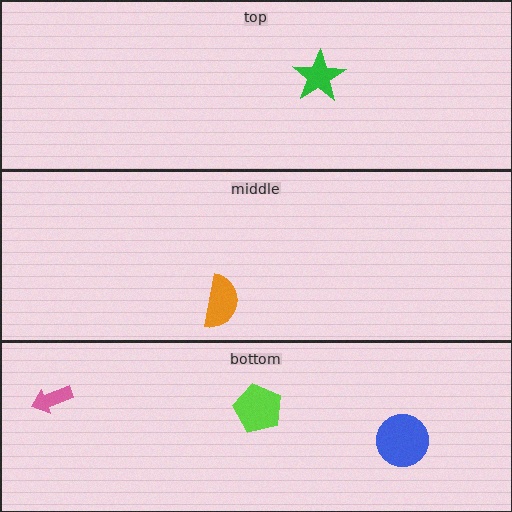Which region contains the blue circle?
The bottom region.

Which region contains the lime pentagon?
The bottom region.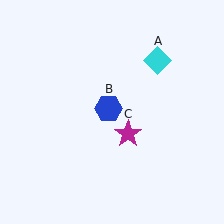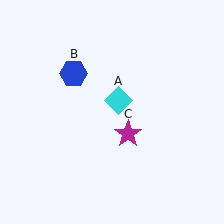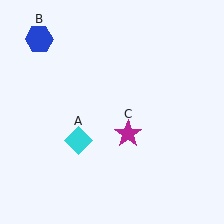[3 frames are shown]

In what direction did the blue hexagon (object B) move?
The blue hexagon (object B) moved up and to the left.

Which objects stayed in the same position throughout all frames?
Magenta star (object C) remained stationary.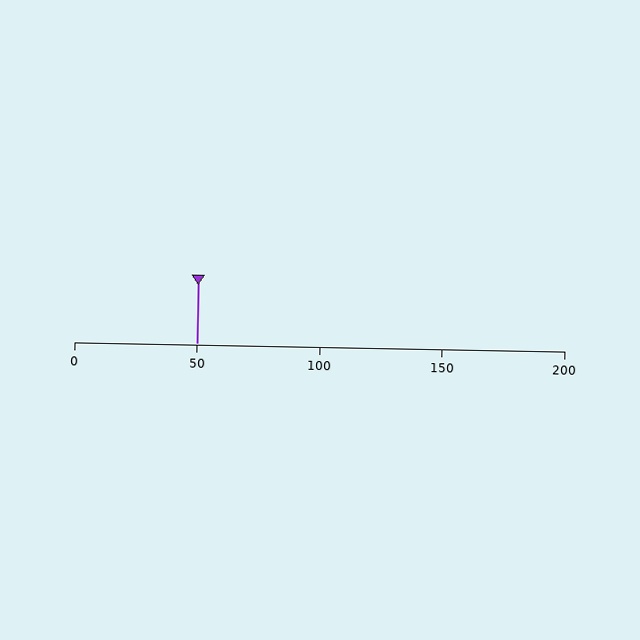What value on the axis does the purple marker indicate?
The marker indicates approximately 50.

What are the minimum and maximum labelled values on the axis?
The axis runs from 0 to 200.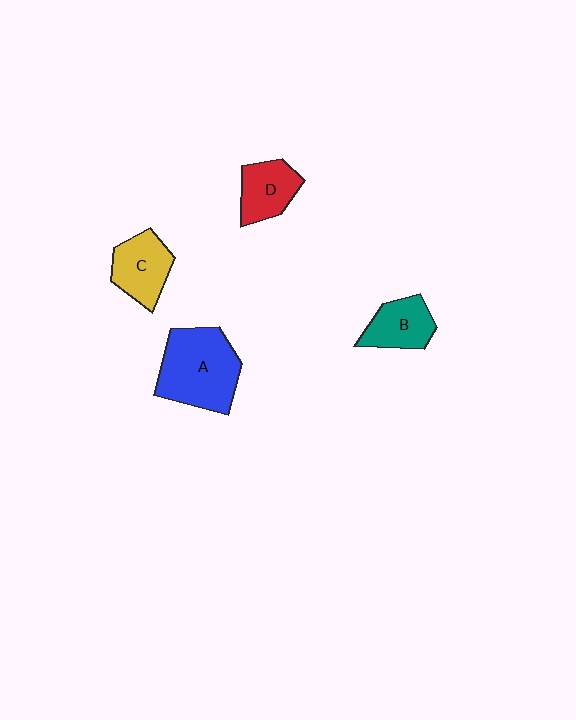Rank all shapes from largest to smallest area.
From largest to smallest: A (blue), C (yellow), D (red), B (teal).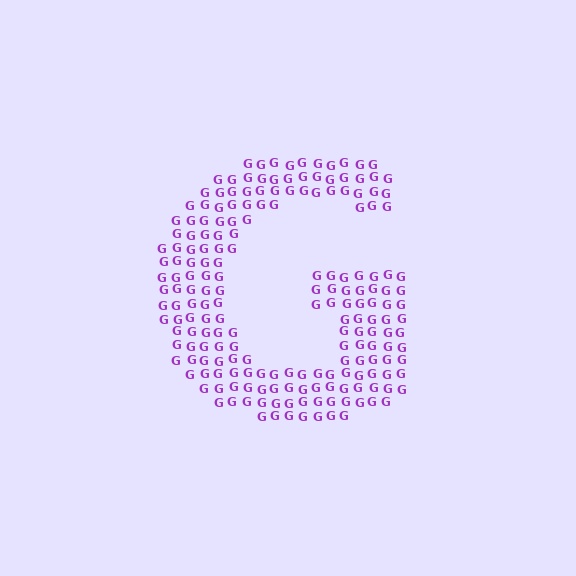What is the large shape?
The large shape is the letter G.